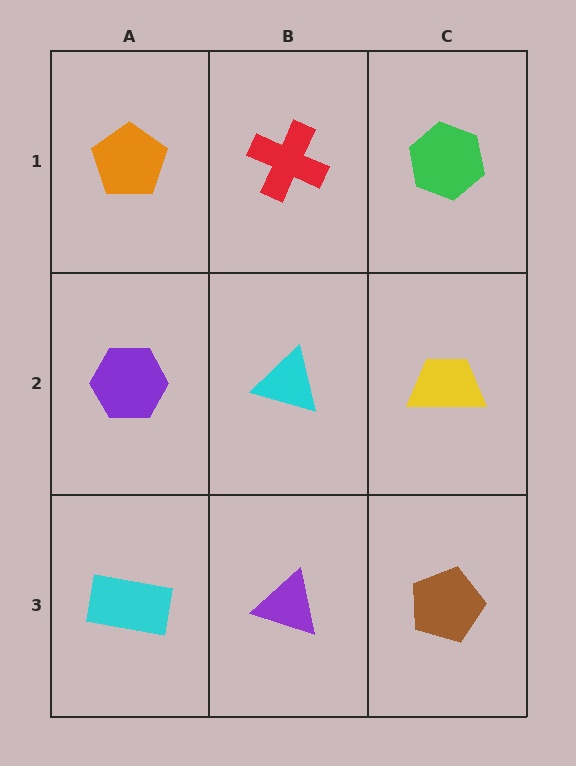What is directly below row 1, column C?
A yellow trapezoid.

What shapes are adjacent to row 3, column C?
A yellow trapezoid (row 2, column C), a purple triangle (row 3, column B).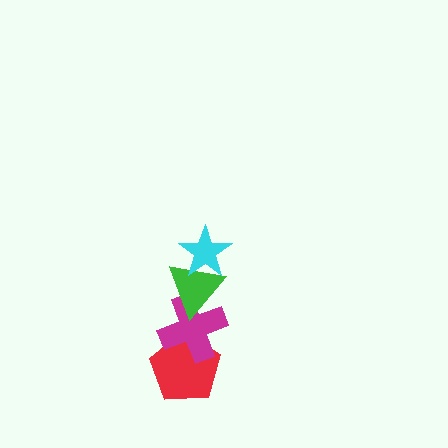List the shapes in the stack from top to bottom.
From top to bottom: the cyan star, the green triangle, the magenta cross, the red pentagon.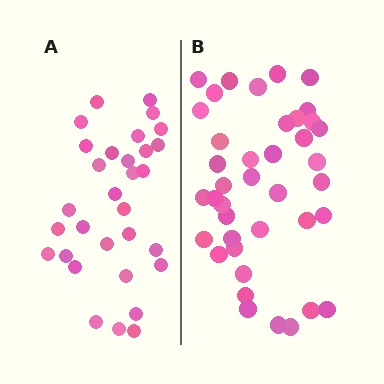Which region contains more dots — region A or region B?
Region B (the right region) has more dots.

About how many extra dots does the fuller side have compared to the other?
Region B has roughly 8 or so more dots than region A.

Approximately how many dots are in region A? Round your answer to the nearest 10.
About 30 dots. (The exact count is 31, which rounds to 30.)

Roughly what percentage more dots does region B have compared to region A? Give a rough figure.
About 30% more.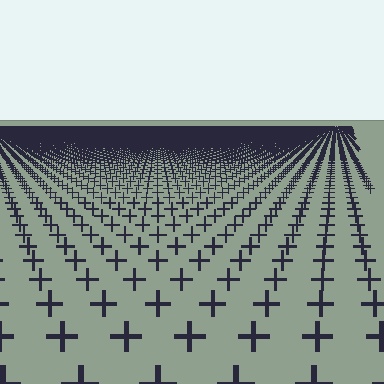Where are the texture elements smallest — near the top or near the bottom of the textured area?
Near the top.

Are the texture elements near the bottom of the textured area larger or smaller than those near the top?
Larger. Near the bottom, elements are closer to the viewer and appear at a bigger on-screen size.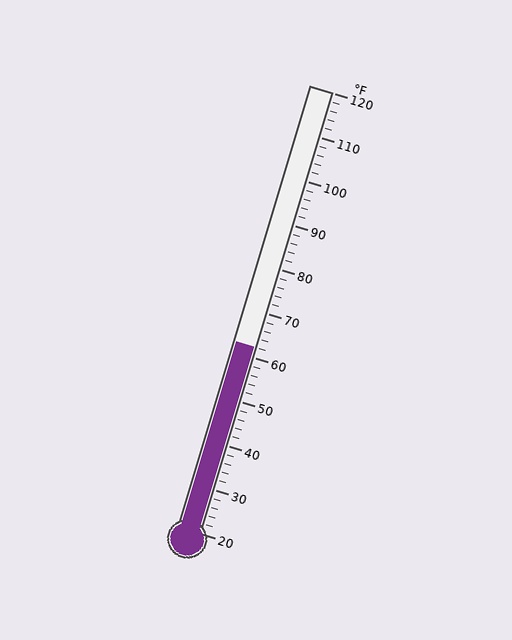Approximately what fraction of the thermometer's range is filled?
The thermometer is filled to approximately 40% of its range.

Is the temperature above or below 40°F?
The temperature is above 40°F.